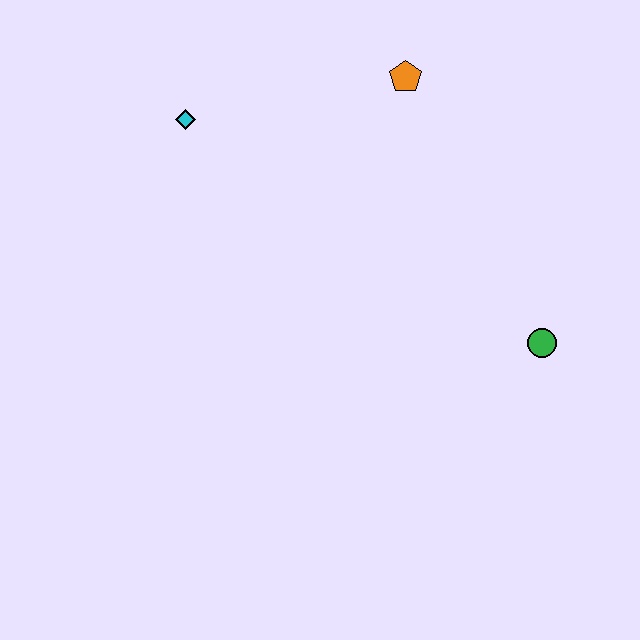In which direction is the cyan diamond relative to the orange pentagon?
The cyan diamond is to the left of the orange pentagon.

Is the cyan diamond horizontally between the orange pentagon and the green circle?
No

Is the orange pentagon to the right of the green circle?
No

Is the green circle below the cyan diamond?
Yes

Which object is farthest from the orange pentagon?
The green circle is farthest from the orange pentagon.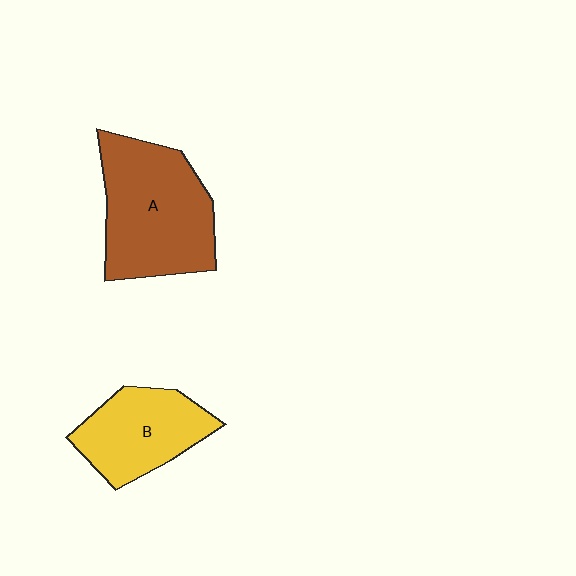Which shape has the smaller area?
Shape B (yellow).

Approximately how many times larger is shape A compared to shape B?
Approximately 1.5 times.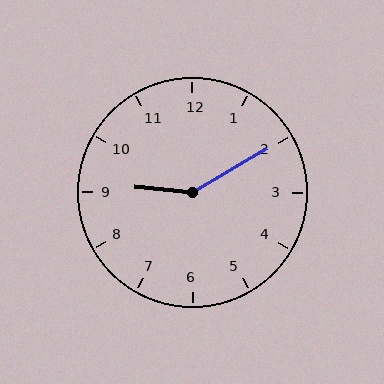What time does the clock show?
9:10.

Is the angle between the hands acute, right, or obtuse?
It is obtuse.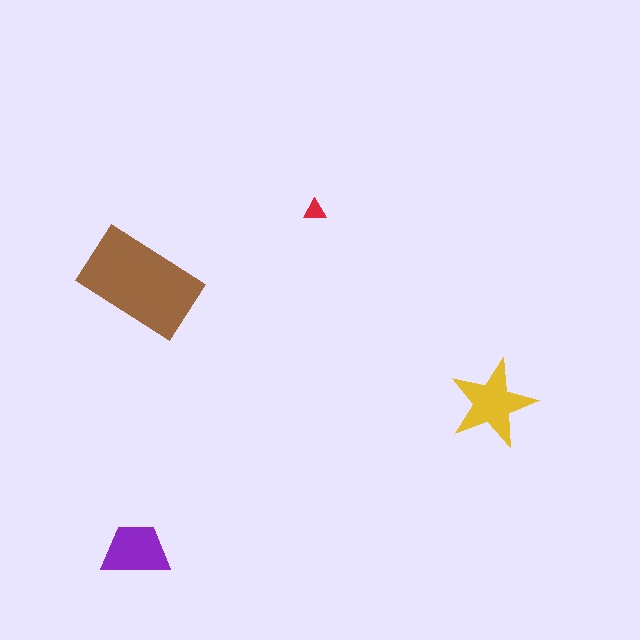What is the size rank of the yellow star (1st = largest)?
2nd.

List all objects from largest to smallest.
The brown rectangle, the yellow star, the purple trapezoid, the red triangle.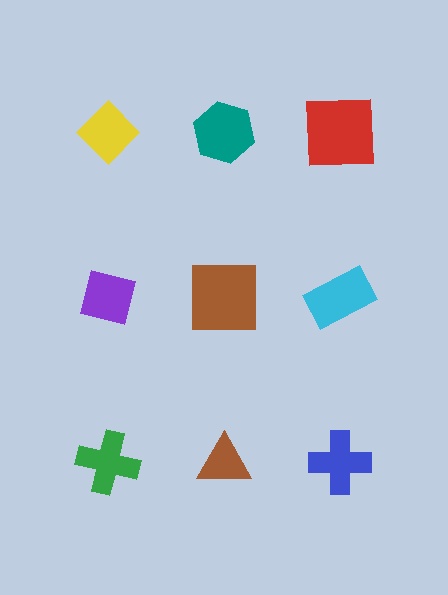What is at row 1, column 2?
A teal hexagon.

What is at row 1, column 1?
A yellow diamond.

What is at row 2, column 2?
A brown square.